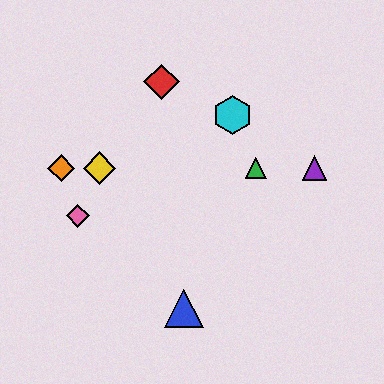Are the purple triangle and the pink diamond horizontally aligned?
No, the purple triangle is at y≈168 and the pink diamond is at y≈216.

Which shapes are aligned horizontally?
The green triangle, the yellow diamond, the purple triangle, the orange diamond are aligned horizontally.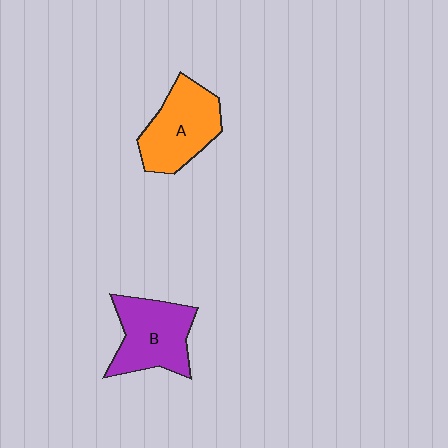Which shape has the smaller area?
Shape B (purple).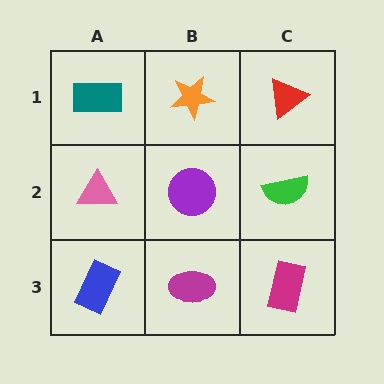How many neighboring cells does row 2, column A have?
3.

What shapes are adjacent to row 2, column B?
An orange star (row 1, column B), a magenta ellipse (row 3, column B), a pink triangle (row 2, column A), a green semicircle (row 2, column C).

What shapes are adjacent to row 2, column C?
A red triangle (row 1, column C), a magenta rectangle (row 3, column C), a purple circle (row 2, column B).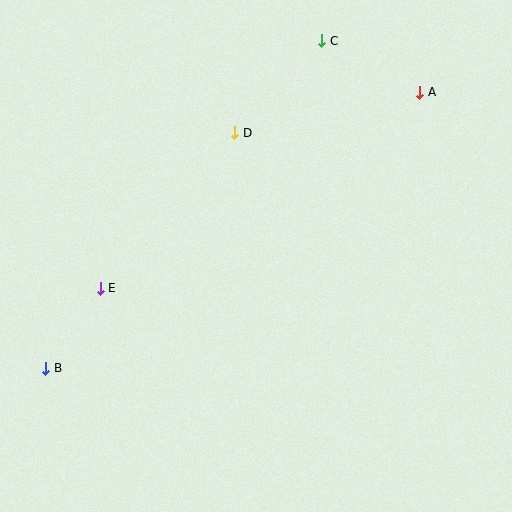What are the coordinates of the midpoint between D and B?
The midpoint between D and B is at (140, 250).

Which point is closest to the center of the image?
Point D at (235, 132) is closest to the center.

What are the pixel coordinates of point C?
Point C is at (322, 41).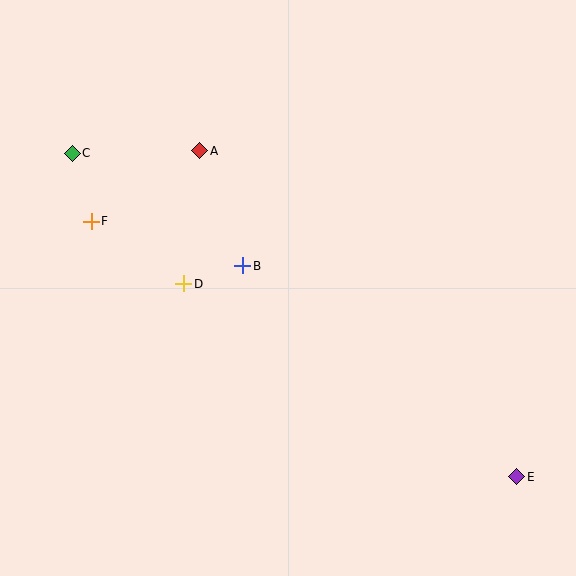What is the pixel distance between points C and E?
The distance between C and E is 550 pixels.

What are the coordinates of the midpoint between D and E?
The midpoint between D and E is at (350, 380).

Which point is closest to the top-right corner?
Point A is closest to the top-right corner.